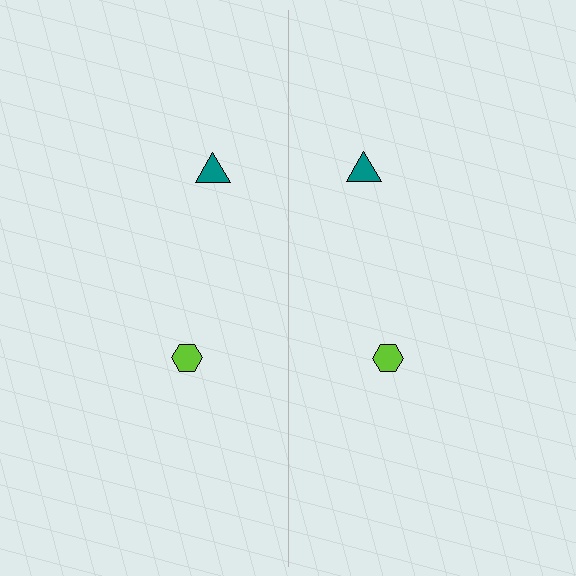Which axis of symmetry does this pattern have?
The pattern has a vertical axis of symmetry running through the center of the image.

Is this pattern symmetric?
Yes, this pattern has bilateral (reflection) symmetry.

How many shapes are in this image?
There are 4 shapes in this image.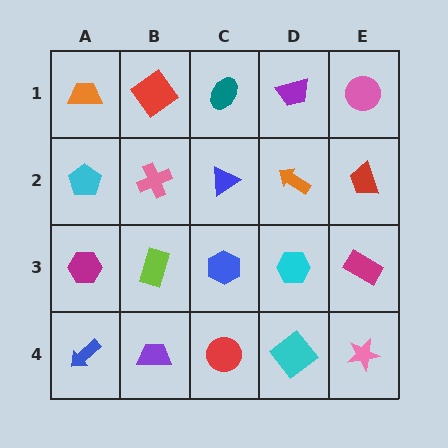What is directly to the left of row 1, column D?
A teal ellipse.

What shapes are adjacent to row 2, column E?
A pink circle (row 1, column E), a magenta rectangle (row 3, column E), an orange arrow (row 2, column D).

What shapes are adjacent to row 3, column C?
A blue triangle (row 2, column C), a red circle (row 4, column C), a lime rectangle (row 3, column B), a cyan hexagon (row 3, column D).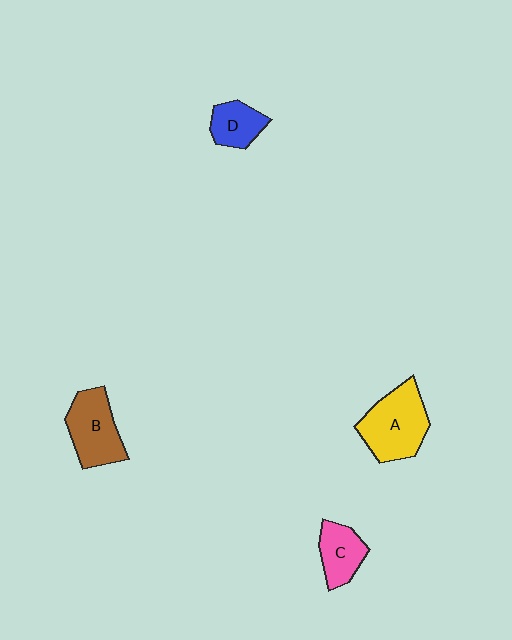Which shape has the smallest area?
Shape D (blue).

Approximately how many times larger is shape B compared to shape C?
Approximately 1.5 times.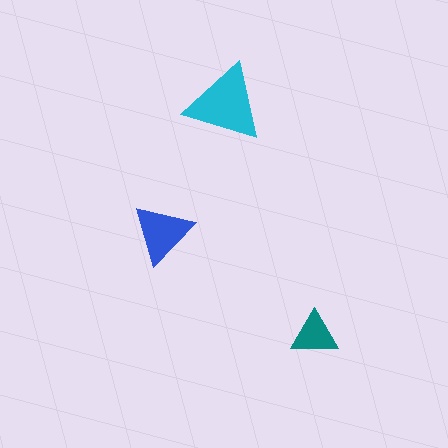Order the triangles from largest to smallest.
the cyan one, the blue one, the teal one.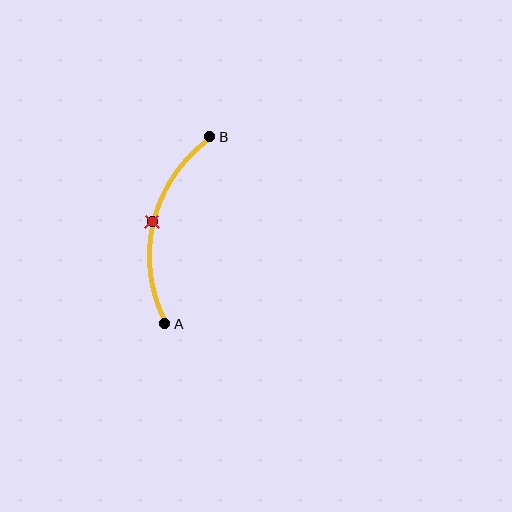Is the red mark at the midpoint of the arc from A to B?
Yes. The red mark lies on the arc at equal arc-length from both A and B — it is the arc midpoint.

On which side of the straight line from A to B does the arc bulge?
The arc bulges to the left of the straight line connecting A and B.